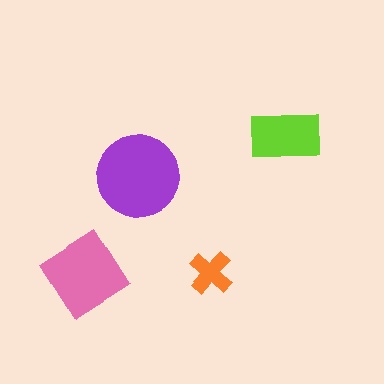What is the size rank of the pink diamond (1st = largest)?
2nd.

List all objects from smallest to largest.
The orange cross, the lime rectangle, the pink diamond, the purple circle.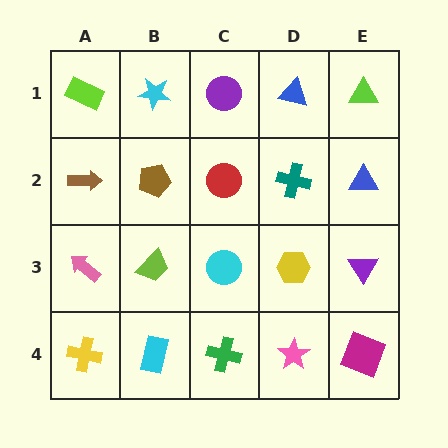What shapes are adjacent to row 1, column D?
A teal cross (row 2, column D), a purple circle (row 1, column C), a lime triangle (row 1, column E).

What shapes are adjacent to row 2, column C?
A purple circle (row 1, column C), a cyan circle (row 3, column C), a brown pentagon (row 2, column B), a teal cross (row 2, column D).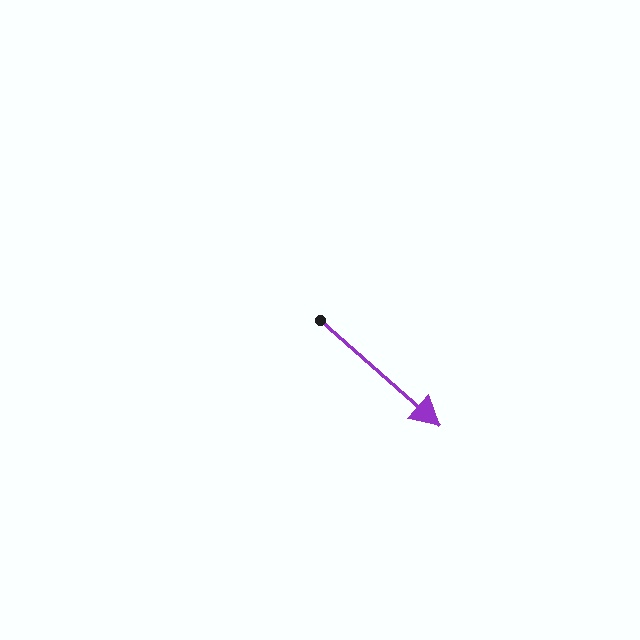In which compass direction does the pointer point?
Southeast.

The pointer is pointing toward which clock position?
Roughly 4 o'clock.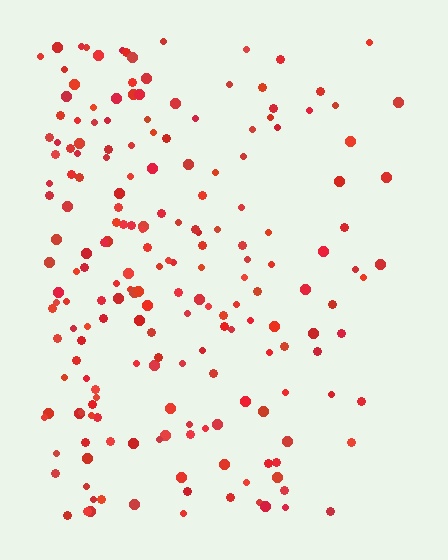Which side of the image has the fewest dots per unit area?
The right.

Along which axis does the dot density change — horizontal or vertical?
Horizontal.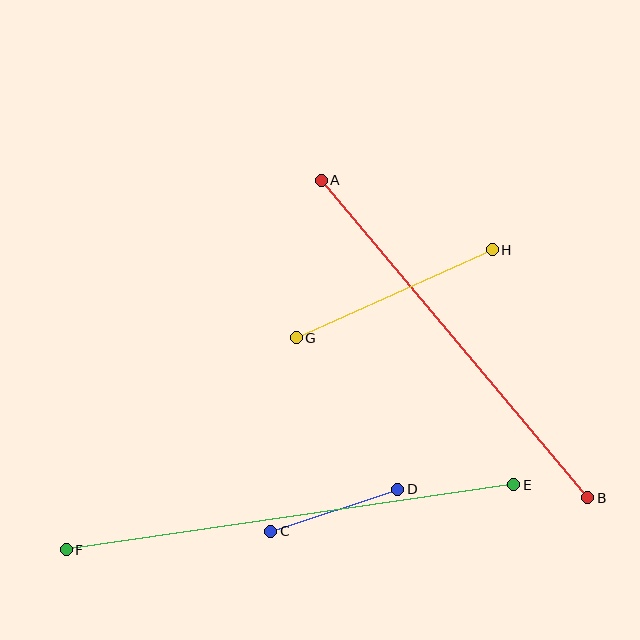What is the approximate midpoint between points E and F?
The midpoint is at approximately (290, 517) pixels.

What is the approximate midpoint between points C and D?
The midpoint is at approximately (334, 510) pixels.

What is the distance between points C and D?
The distance is approximately 134 pixels.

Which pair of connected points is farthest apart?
Points E and F are farthest apart.